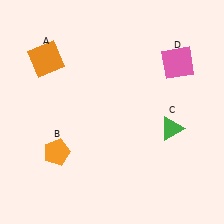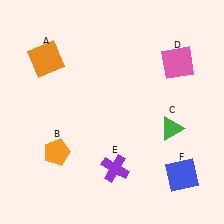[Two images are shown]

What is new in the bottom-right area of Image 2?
A purple cross (E) was added in the bottom-right area of Image 2.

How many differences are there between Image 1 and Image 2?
There are 2 differences between the two images.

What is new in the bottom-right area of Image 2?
A blue square (F) was added in the bottom-right area of Image 2.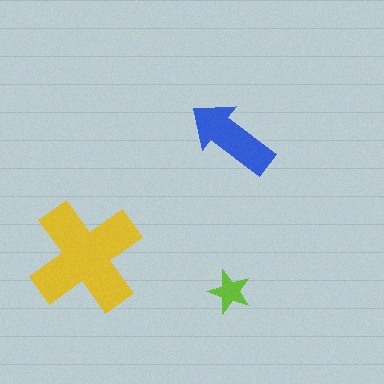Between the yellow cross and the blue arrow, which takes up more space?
The yellow cross.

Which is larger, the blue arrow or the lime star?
The blue arrow.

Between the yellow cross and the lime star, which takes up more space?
The yellow cross.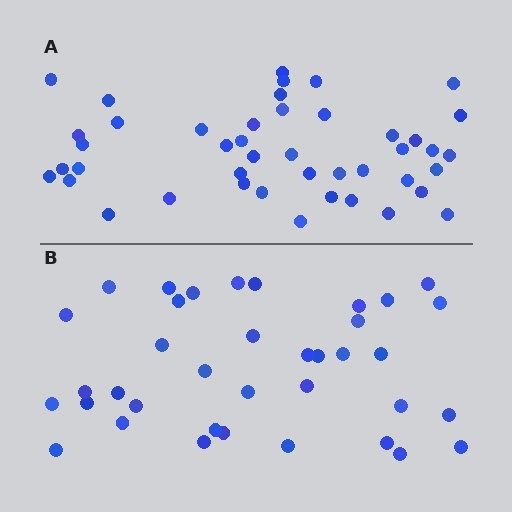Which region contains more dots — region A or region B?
Region A (the top region) has more dots.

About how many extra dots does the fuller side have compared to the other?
Region A has roughly 8 or so more dots than region B.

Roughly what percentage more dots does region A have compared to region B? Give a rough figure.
About 20% more.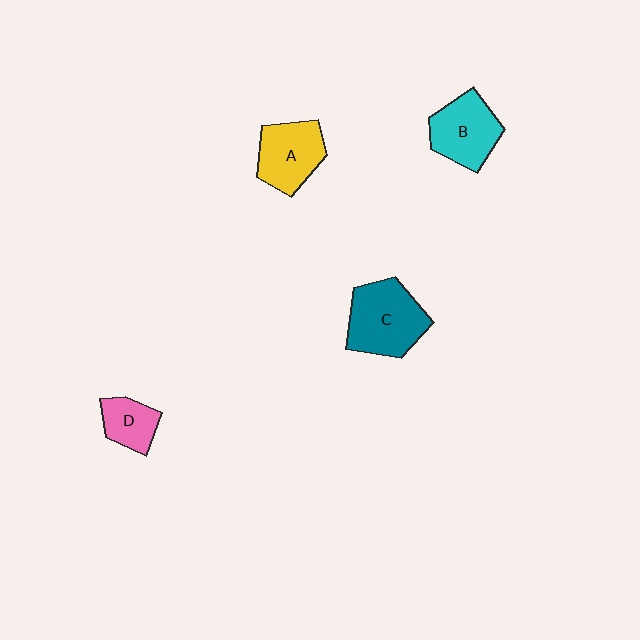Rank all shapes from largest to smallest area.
From largest to smallest: C (teal), B (cyan), A (yellow), D (pink).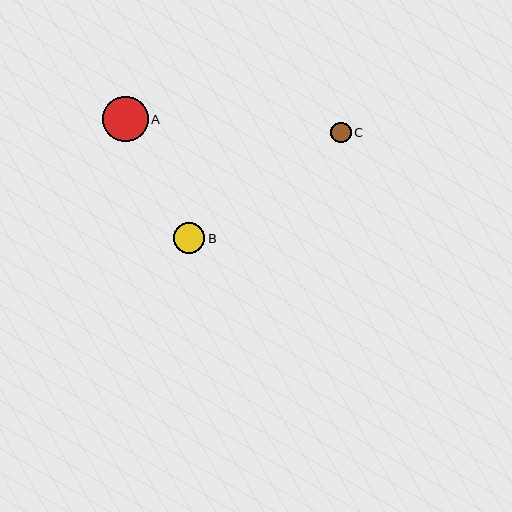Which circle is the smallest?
Circle C is the smallest with a size of approximately 20 pixels.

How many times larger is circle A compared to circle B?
Circle A is approximately 1.4 times the size of circle B.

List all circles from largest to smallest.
From largest to smallest: A, B, C.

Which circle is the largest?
Circle A is the largest with a size of approximately 45 pixels.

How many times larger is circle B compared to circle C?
Circle B is approximately 1.6 times the size of circle C.